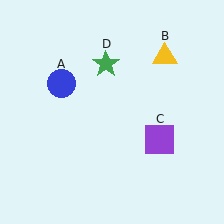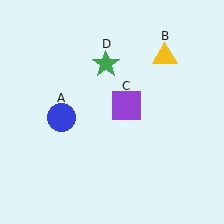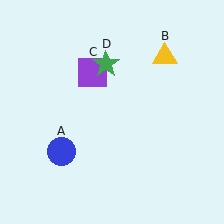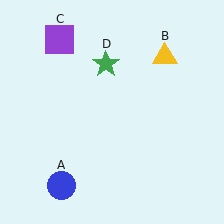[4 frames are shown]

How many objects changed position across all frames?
2 objects changed position: blue circle (object A), purple square (object C).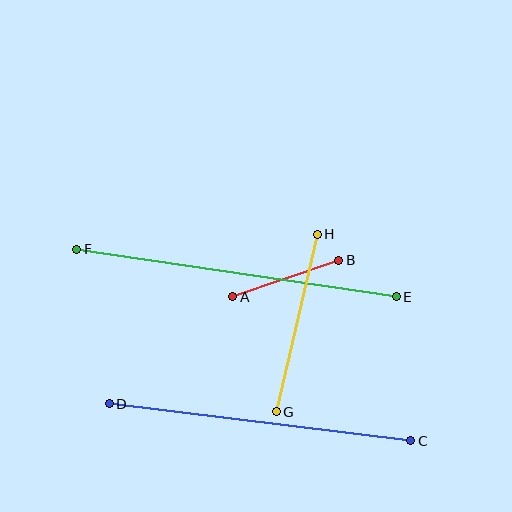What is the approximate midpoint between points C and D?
The midpoint is at approximately (260, 422) pixels.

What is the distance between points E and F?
The distance is approximately 323 pixels.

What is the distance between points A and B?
The distance is approximately 112 pixels.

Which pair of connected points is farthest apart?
Points E and F are farthest apart.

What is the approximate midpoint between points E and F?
The midpoint is at approximately (236, 273) pixels.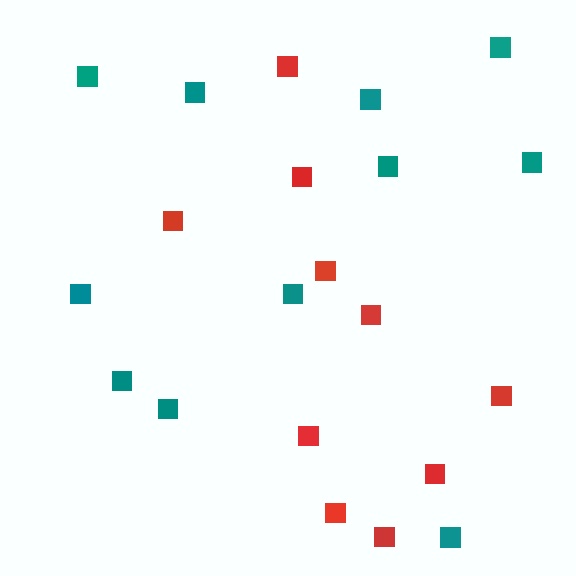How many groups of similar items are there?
There are 2 groups: one group of red squares (10) and one group of teal squares (11).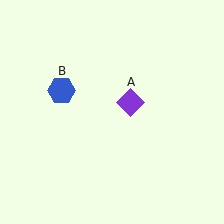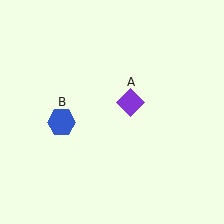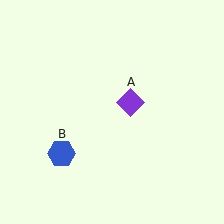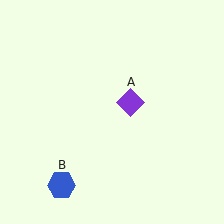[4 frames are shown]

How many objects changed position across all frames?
1 object changed position: blue hexagon (object B).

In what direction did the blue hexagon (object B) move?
The blue hexagon (object B) moved down.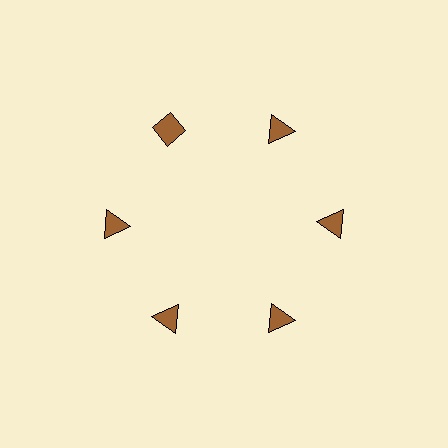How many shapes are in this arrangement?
There are 6 shapes arranged in a ring pattern.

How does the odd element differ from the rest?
It has a different shape: diamond instead of triangle.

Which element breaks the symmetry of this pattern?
The brown diamond at roughly the 11 o'clock position breaks the symmetry. All other shapes are brown triangles.